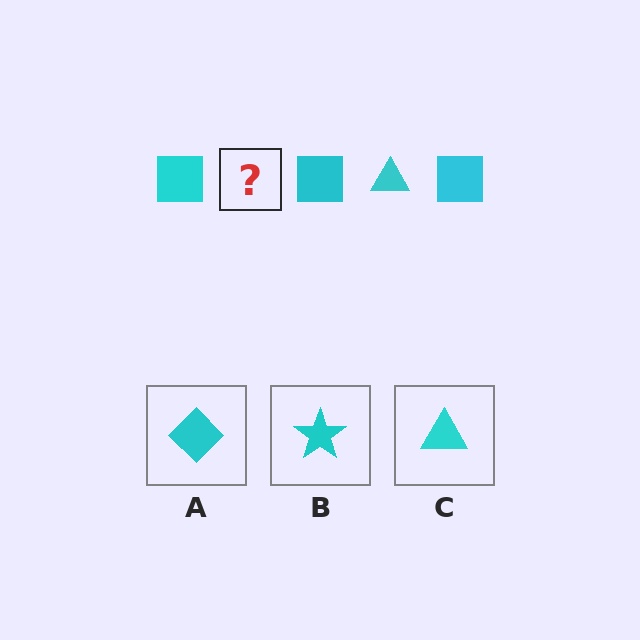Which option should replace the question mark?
Option C.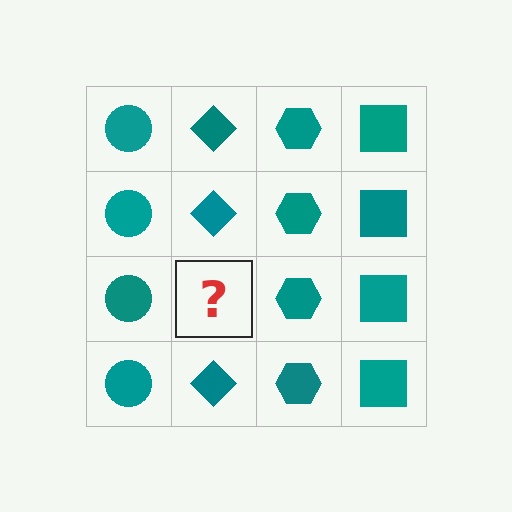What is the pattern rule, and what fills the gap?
The rule is that each column has a consistent shape. The gap should be filled with a teal diamond.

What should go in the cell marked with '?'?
The missing cell should contain a teal diamond.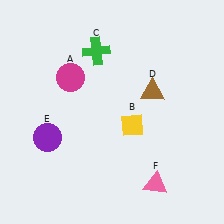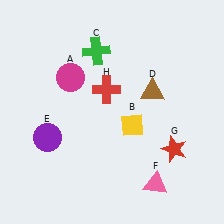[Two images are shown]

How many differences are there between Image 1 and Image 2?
There are 2 differences between the two images.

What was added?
A red star (G), a red cross (H) were added in Image 2.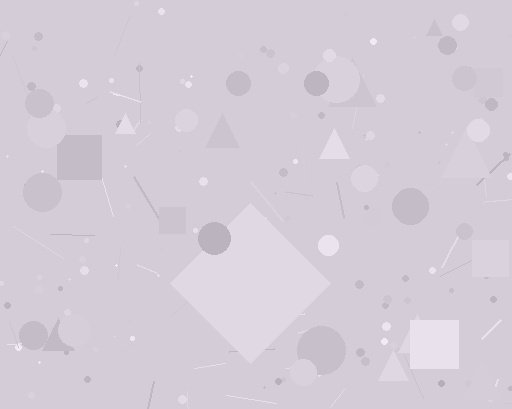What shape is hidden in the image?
A diamond is hidden in the image.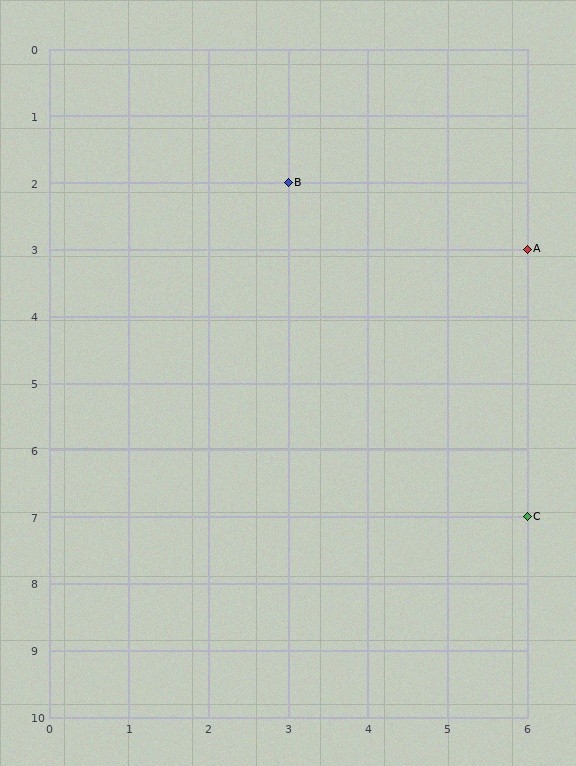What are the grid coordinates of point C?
Point C is at grid coordinates (6, 7).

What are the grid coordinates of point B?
Point B is at grid coordinates (3, 2).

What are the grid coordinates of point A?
Point A is at grid coordinates (6, 3).